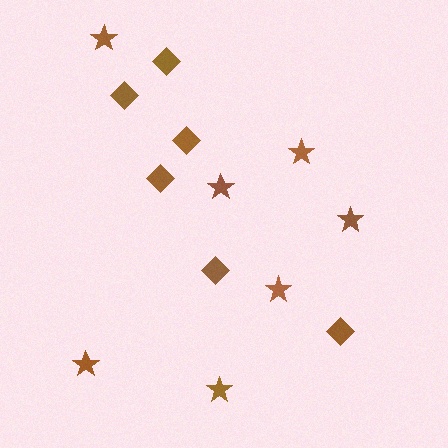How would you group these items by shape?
There are 2 groups: one group of diamonds (6) and one group of stars (7).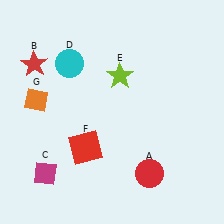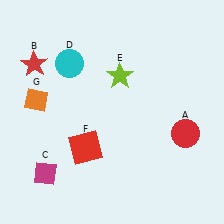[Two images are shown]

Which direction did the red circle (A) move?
The red circle (A) moved up.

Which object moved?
The red circle (A) moved up.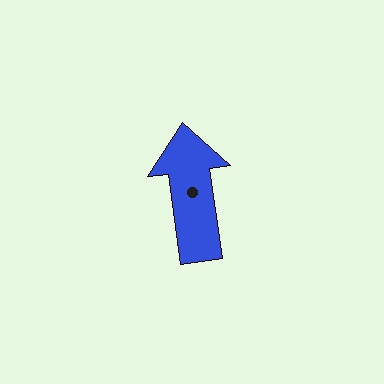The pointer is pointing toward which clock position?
Roughly 12 o'clock.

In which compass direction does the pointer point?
North.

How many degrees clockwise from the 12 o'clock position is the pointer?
Approximately 352 degrees.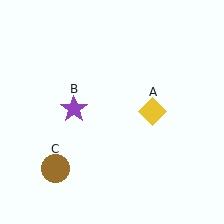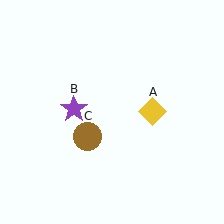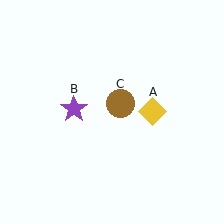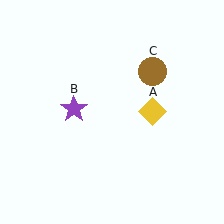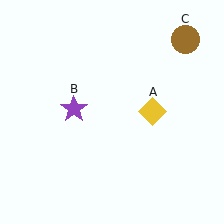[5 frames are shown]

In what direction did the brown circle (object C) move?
The brown circle (object C) moved up and to the right.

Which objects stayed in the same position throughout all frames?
Yellow diamond (object A) and purple star (object B) remained stationary.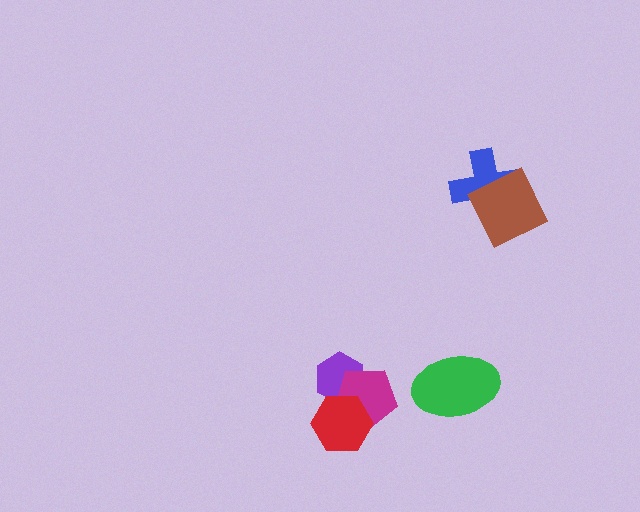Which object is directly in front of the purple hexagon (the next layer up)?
The magenta pentagon is directly in front of the purple hexagon.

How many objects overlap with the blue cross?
1 object overlaps with the blue cross.